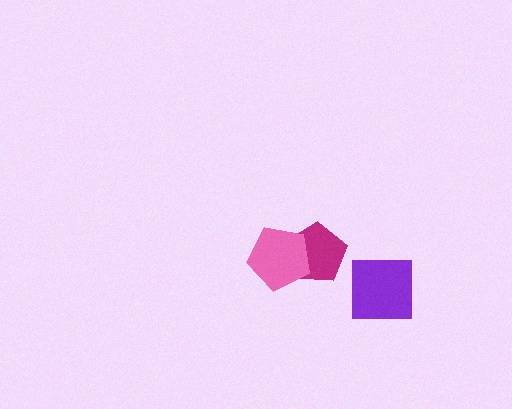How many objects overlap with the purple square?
0 objects overlap with the purple square.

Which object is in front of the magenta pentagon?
The pink pentagon is in front of the magenta pentagon.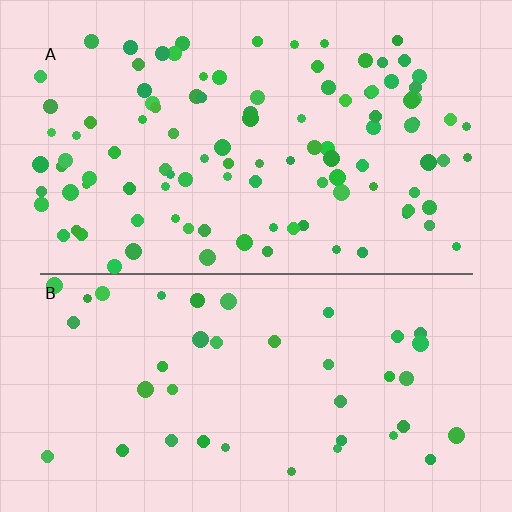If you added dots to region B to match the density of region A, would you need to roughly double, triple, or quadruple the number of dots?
Approximately triple.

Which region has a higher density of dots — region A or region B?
A (the top).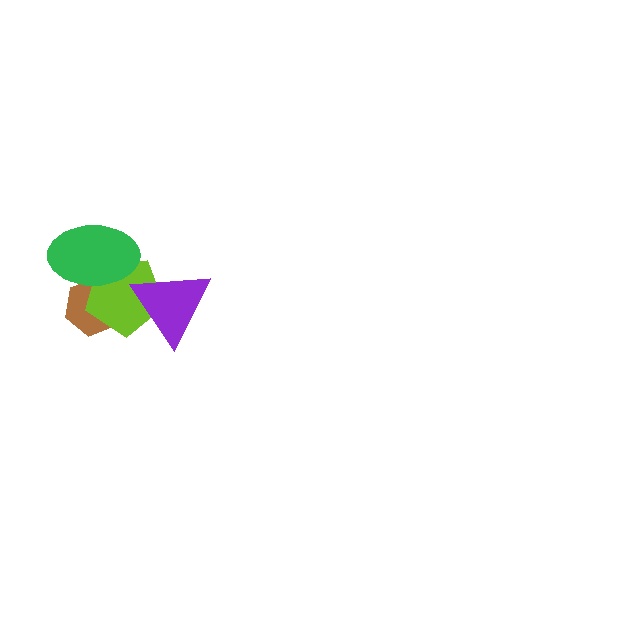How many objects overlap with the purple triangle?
1 object overlaps with the purple triangle.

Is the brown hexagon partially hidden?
Yes, it is partially covered by another shape.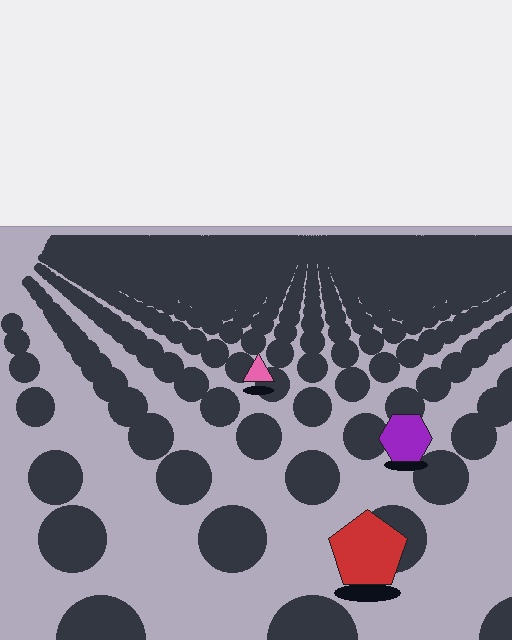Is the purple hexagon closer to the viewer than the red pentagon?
No. The red pentagon is closer — you can tell from the texture gradient: the ground texture is coarser near it.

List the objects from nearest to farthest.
From nearest to farthest: the red pentagon, the purple hexagon, the pink triangle.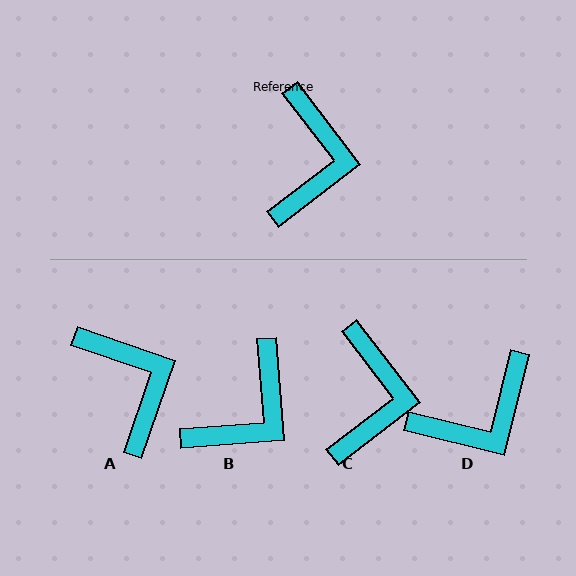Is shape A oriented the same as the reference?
No, it is off by about 33 degrees.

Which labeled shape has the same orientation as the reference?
C.